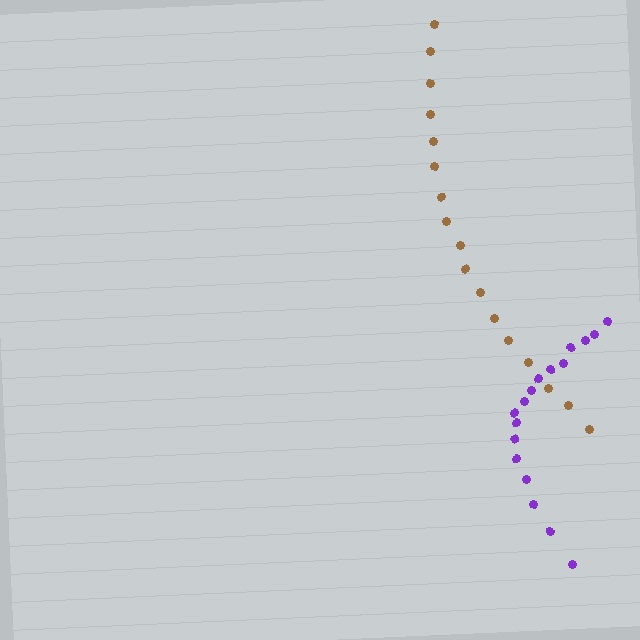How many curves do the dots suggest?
There are 2 distinct paths.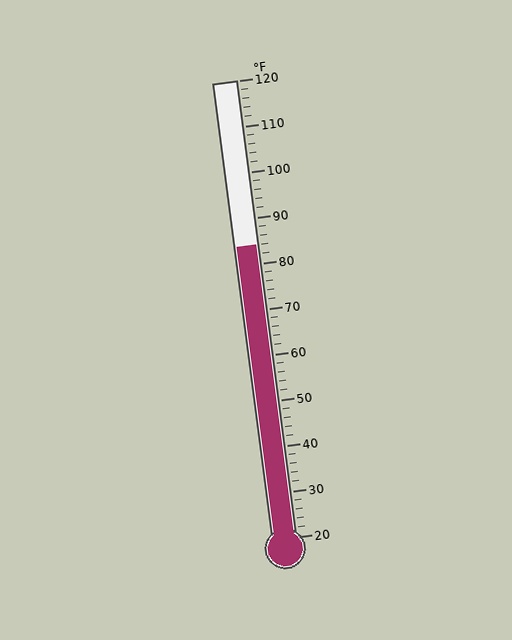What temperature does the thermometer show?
The thermometer shows approximately 84°F.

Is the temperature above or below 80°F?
The temperature is above 80°F.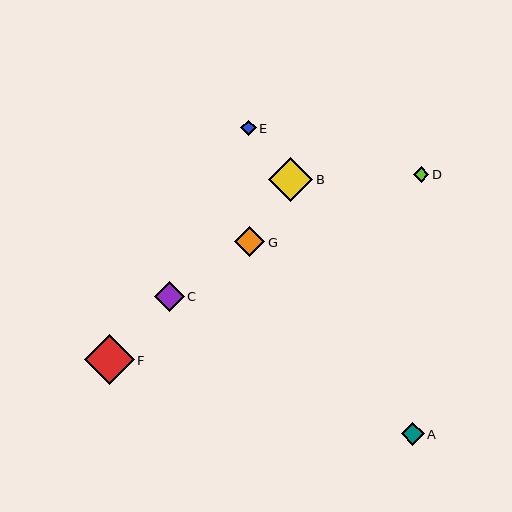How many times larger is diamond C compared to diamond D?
Diamond C is approximately 1.9 times the size of diamond D.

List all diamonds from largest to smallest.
From largest to smallest: F, B, G, C, A, E, D.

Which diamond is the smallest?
Diamond D is the smallest with a size of approximately 15 pixels.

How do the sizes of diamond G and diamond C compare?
Diamond G and diamond C are approximately the same size.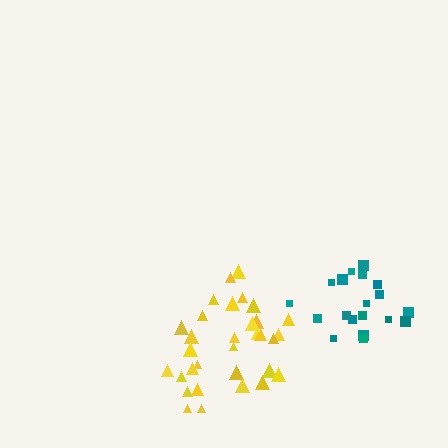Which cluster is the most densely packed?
Teal.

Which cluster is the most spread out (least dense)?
Yellow.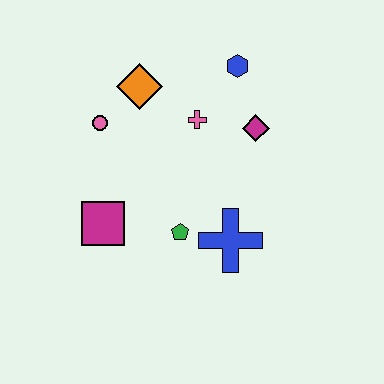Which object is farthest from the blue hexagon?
The magenta square is farthest from the blue hexagon.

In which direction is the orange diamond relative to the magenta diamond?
The orange diamond is to the left of the magenta diamond.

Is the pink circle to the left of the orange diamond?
Yes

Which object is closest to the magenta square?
The green pentagon is closest to the magenta square.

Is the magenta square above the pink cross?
No